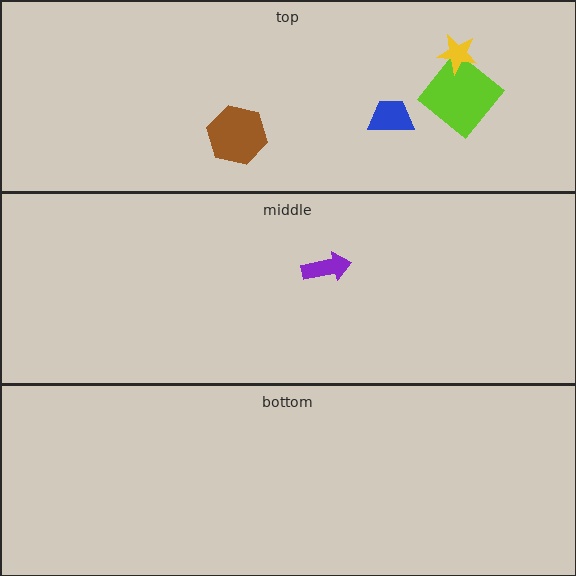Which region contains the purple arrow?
The middle region.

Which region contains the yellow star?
The top region.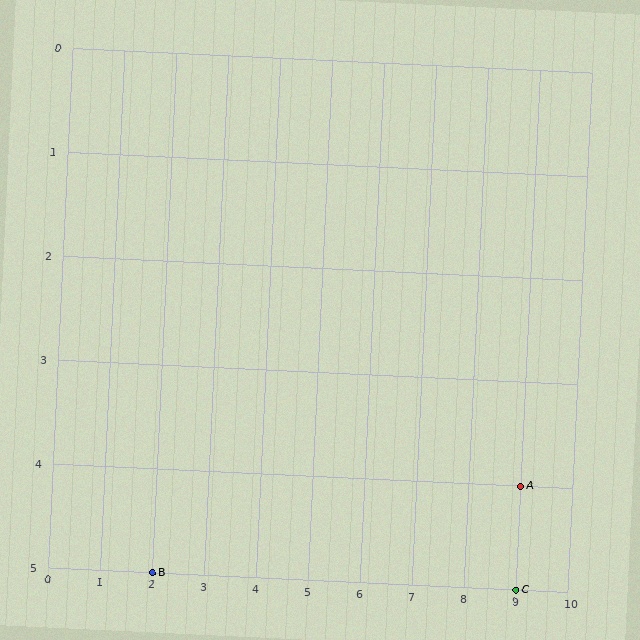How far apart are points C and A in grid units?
Points C and A are 1 row apart.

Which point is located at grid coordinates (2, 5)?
Point B is at (2, 5).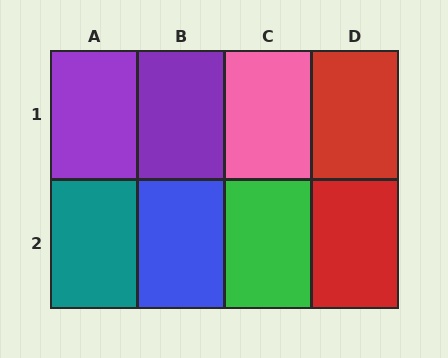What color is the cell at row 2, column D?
Red.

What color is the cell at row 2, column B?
Blue.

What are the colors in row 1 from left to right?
Purple, purple, pink, red.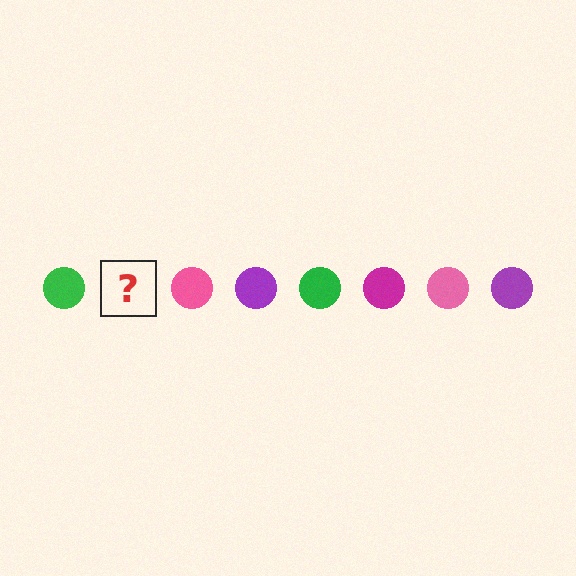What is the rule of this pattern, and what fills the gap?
The rule is that the pattern cycles through green, magenta, pink, purple circles. The gap should be filled with a magenta circle.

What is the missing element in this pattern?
The missing element is a magenta circle.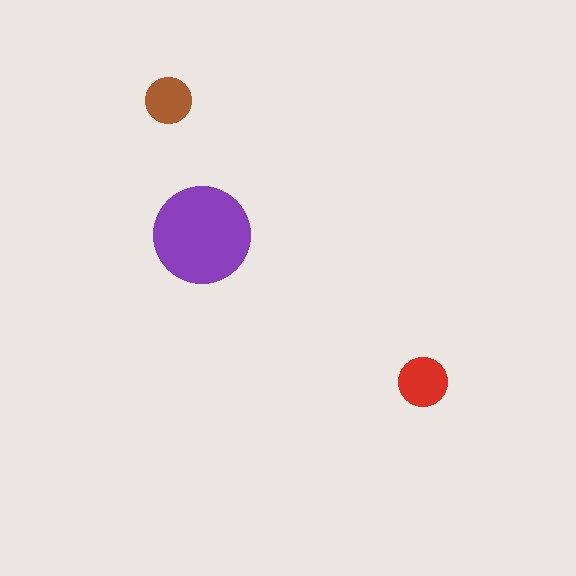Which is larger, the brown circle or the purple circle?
The purple one.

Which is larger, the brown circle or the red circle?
The red one.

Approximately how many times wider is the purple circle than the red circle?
About 2 times wider.